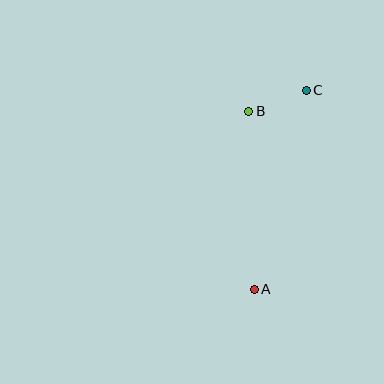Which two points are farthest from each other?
Points A and C are farthest from each other.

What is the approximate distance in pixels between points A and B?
The distance between A and B is approximately 178 pixels.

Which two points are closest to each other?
Points B and C are closest to each other.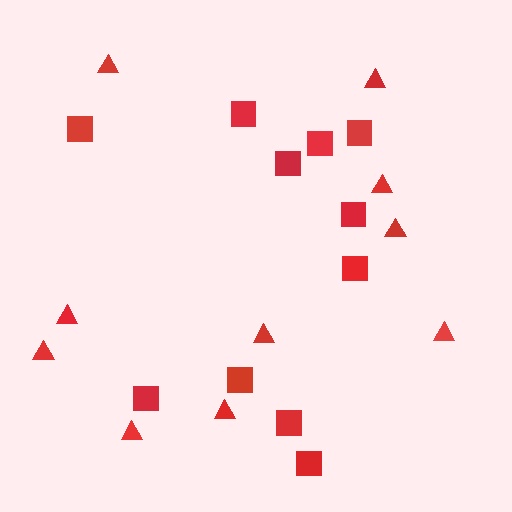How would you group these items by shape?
There are 2 groups: one group of squares (11) and one group of triangles (10).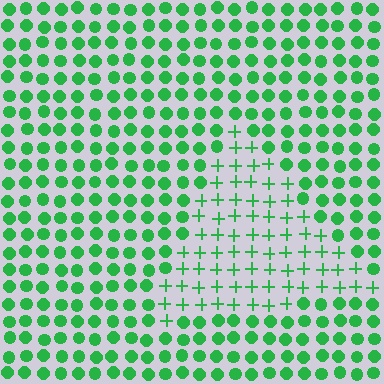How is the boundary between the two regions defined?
The boundary is defined by a change in element shape: plus signs inside vs. circles outside. All elements share the same color and spacing.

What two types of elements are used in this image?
The image uses plus signs inside the triangle region and circles outside it.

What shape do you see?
I see a triangle.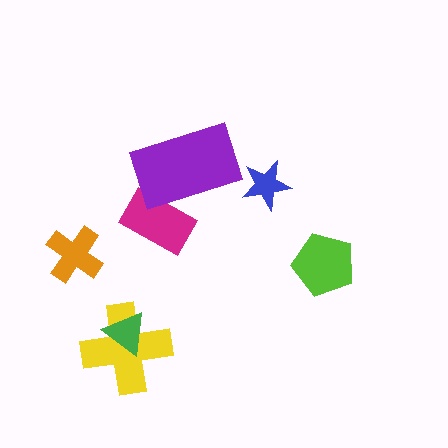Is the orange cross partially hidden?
No, no other shape covers it.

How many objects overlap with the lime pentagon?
0 objects overlap with the lime pentagon.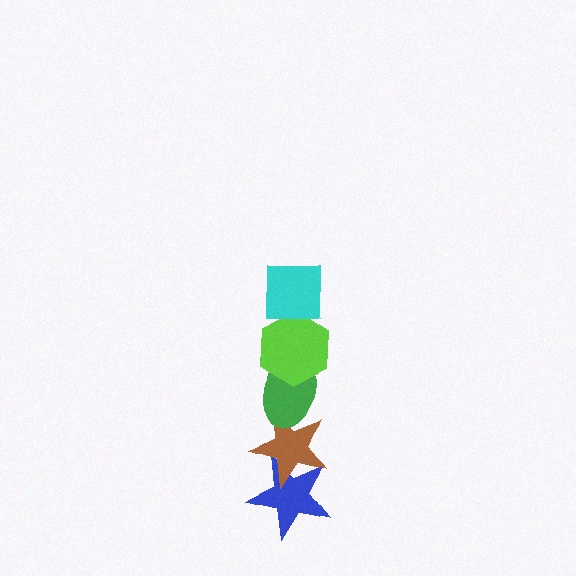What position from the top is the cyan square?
The cyan square is 1st from the top.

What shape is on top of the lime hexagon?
The cyan square is on top of the lime hexagon.